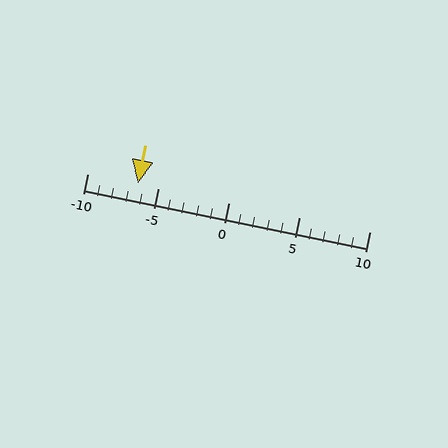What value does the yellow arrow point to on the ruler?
The yellow arrow points to approximately -6.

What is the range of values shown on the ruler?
The ruler shows values from -10 to 10.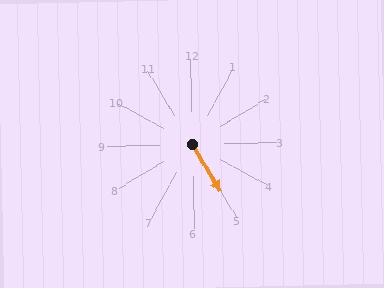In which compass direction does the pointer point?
Southeast.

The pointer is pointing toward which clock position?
Roughly 5 o'clock.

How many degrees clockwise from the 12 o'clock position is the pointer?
Approximately 151 degrees.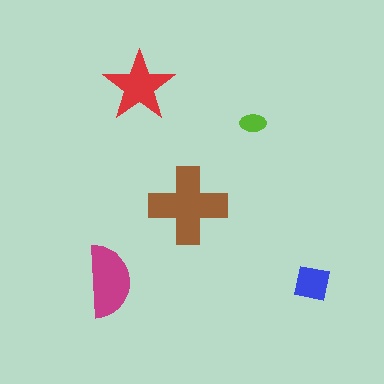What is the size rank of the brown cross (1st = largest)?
1st.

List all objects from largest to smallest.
The brown cross, the magenta semicircle, the red star, the blue square, the lime ellipse.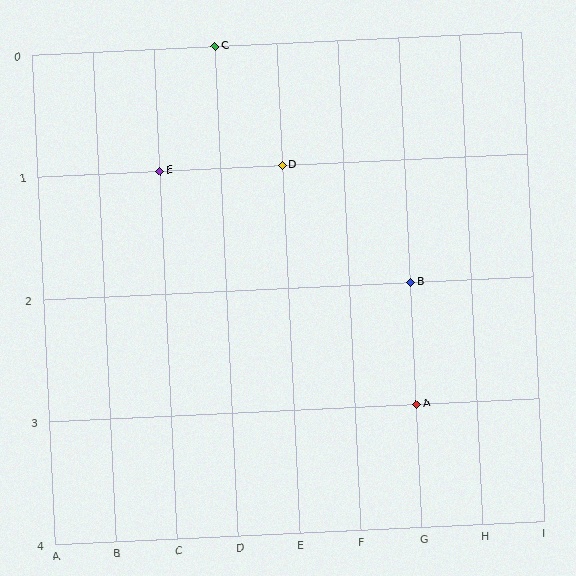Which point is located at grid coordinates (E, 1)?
Point D is at (E, 1).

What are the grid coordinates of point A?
Point A is at grid coordinates (G, 3).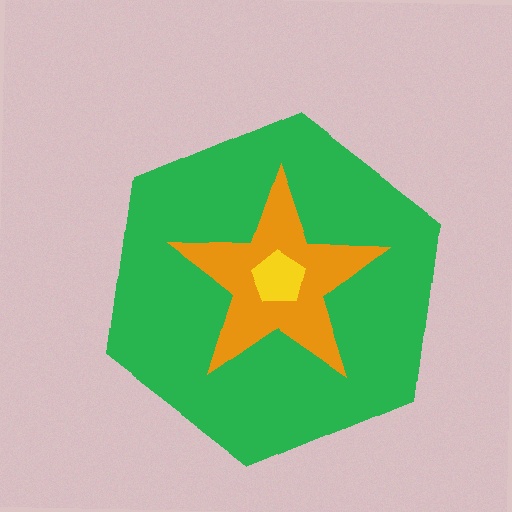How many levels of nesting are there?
3.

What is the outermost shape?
The green hexagon.